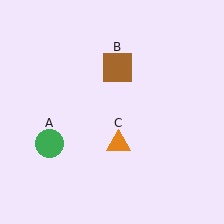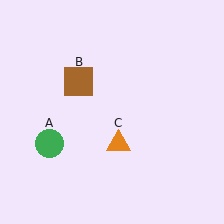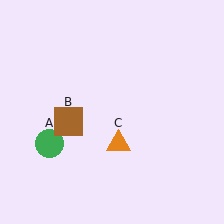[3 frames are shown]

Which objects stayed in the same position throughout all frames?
Green circle (object A) and orange triangle (object C) remained stationary.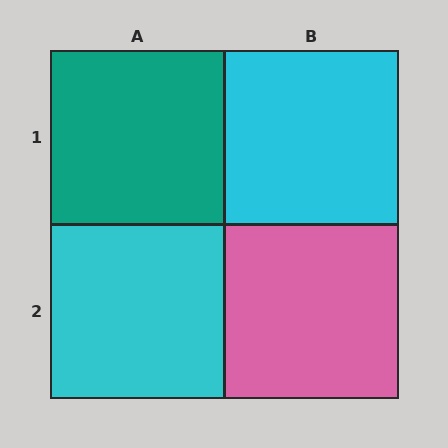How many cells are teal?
1 cell is teal.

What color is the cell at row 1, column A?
Teal.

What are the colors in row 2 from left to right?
Cyan, pink.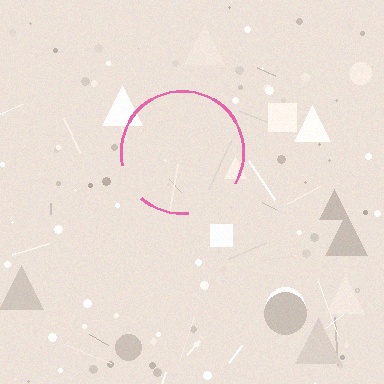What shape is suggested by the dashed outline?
The dashed outline suggests a circle.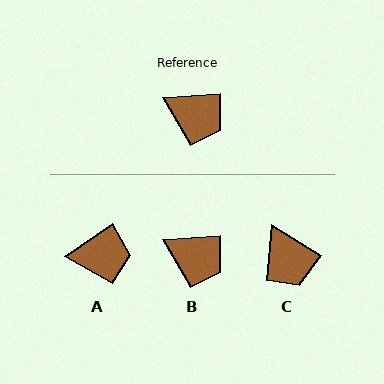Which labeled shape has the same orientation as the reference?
B.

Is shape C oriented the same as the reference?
No, it is off by about 36 degrees.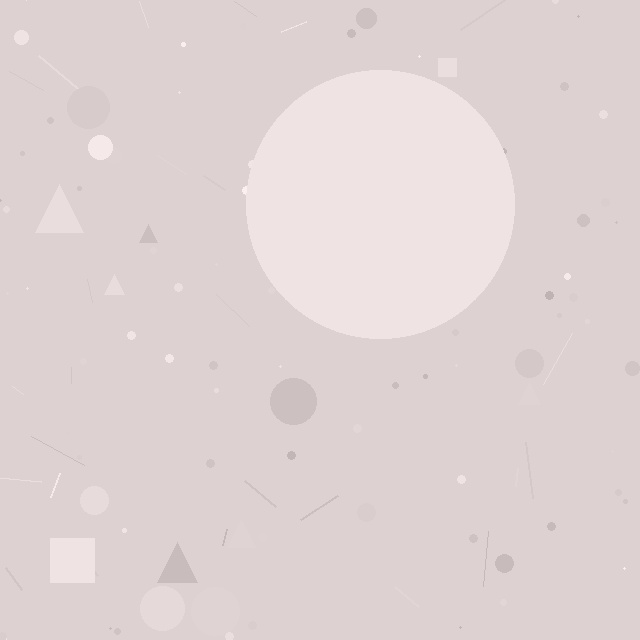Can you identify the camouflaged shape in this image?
The camouflaged shape is a circle.